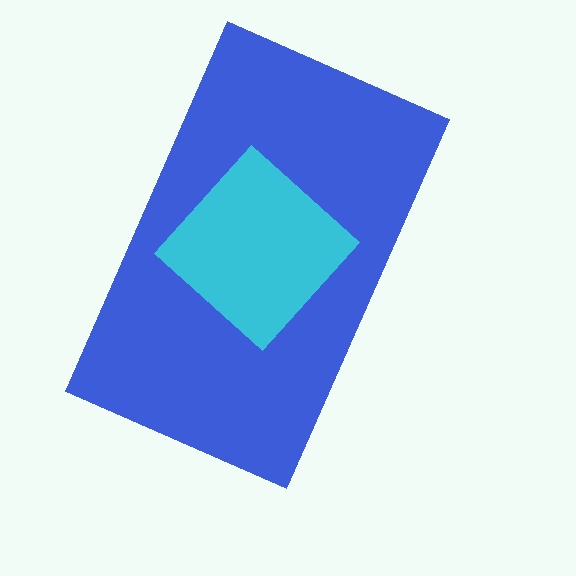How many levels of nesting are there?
2.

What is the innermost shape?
The cyan diamond.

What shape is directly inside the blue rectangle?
The cyan diamond.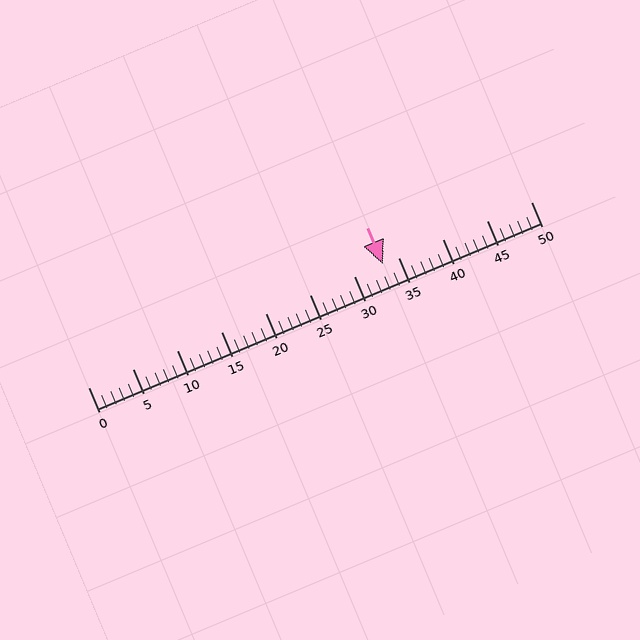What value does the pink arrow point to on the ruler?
The pink arrow points to approximately 33.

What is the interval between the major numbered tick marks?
The major tick marks are spaced 5 units apart.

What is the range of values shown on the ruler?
The ruler shows values from 0 to 50.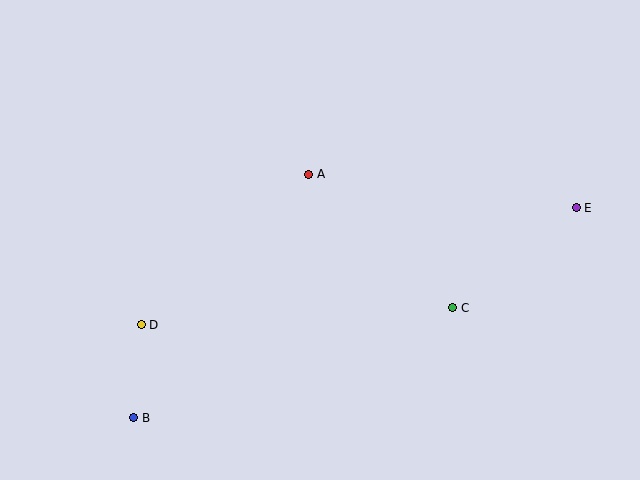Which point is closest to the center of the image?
Point A at (309, 174) is closest to the center.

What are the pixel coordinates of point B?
Point B is at (134, 418).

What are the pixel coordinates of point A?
Point A is at (309, 174).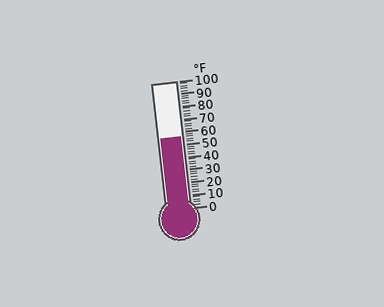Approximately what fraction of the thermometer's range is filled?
The thermometer is filled to approximately 55% of its range.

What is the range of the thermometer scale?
The thermometer scale ranges from 0°F to 100°F.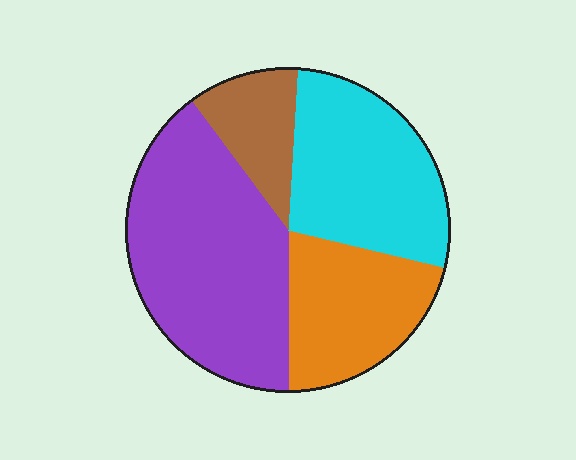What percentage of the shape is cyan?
Cyan covers roughly 30% of the shape.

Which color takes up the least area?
Brown, at roughly 10%.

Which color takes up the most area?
Purple, at roughly 40%.